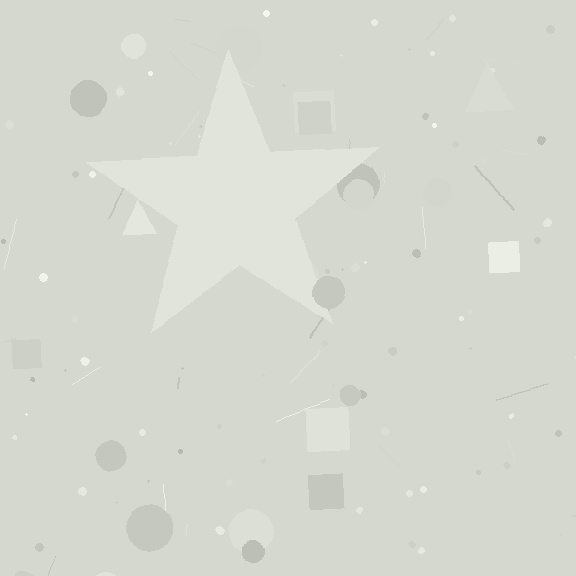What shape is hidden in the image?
A star is hidden in the image.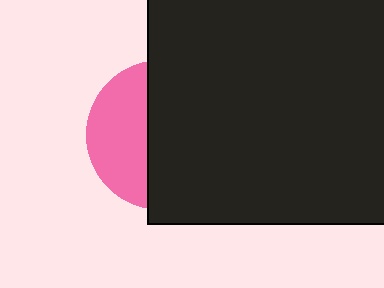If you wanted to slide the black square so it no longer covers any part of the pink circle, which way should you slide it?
Slide it right — that is the most direct way to separate the two shapes.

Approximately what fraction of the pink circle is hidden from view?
Roughly 62% of the pink circle is hidden behind the black square.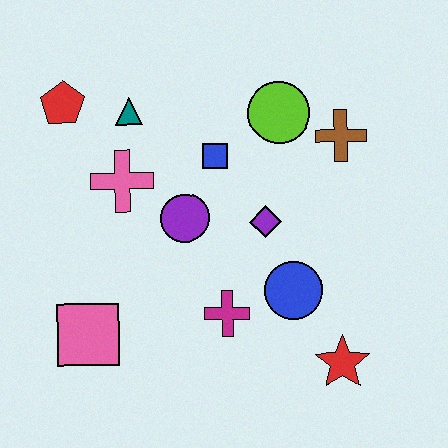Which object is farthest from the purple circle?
The red star is farthest from the purple circle.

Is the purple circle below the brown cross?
Yes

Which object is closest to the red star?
The blue circle is closest to the red star.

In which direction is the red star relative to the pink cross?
The red star is to the right of the pink cross.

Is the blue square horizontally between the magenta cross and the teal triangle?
Yes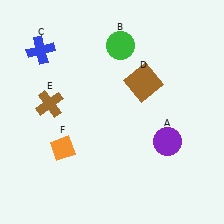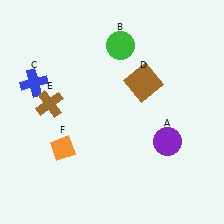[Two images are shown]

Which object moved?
The blue cross (C) moved down.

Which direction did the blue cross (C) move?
The blue cross (C) moved down.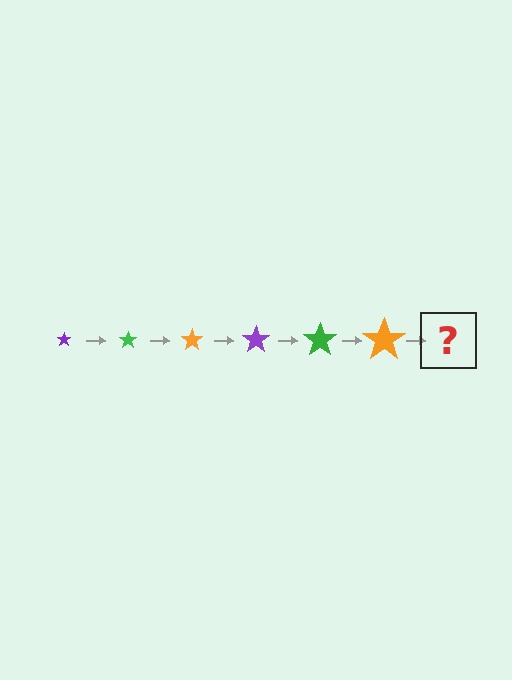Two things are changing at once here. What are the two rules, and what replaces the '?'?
The two rules are that the star grows larger each step and the color cycles through purple, green, and orange. The '?' should be a purple star, larger than the previous one.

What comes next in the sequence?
The next element should be a purple star, larger than the previous one.